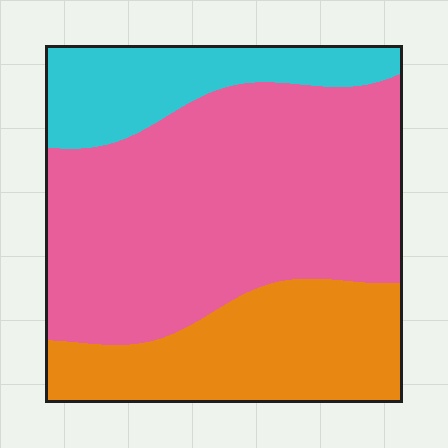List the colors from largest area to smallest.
From largest to smallest: pink, orange, cyan.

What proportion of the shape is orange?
Orange takes up about one quarter (1/4) of the shape.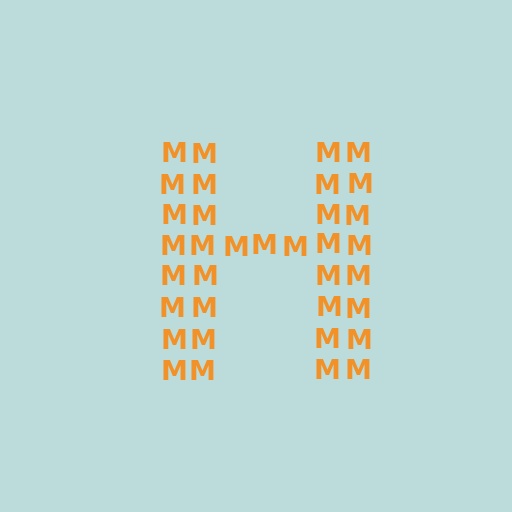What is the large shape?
The large shape is the letter H.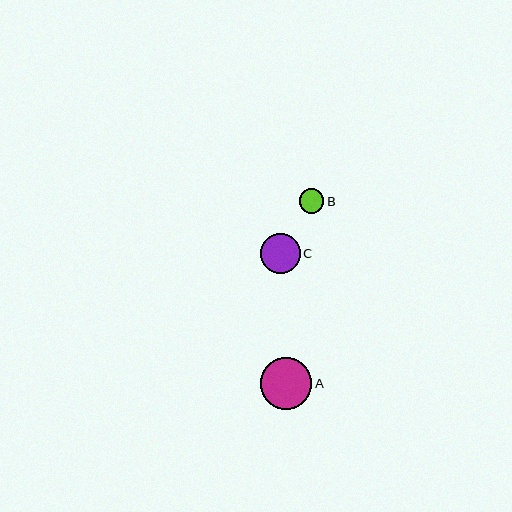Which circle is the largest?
Circle A is the largest with a size of approximately 52 pixels.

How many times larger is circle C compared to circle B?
Circle C is approximately 1.6 times the size of circle B.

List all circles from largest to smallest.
From largest to smallest: A, C, B.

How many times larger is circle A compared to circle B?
Circle A is approximately 2.1 times the size of circle B.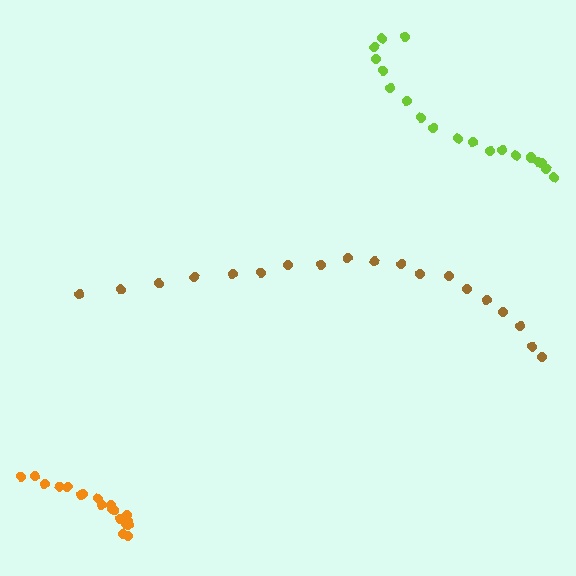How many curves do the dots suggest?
There are 3 distinct paths.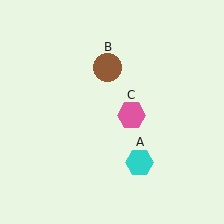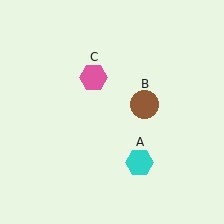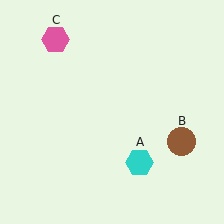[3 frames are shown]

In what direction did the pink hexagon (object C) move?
The pink hexagon (object C) moved up and to the left.